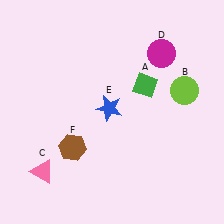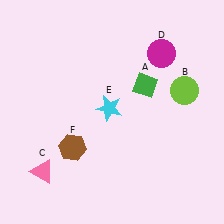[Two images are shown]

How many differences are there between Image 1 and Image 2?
There is 1 difference between the two images.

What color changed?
The star (E) changed from blue in Image 1 to cyan in Image 2.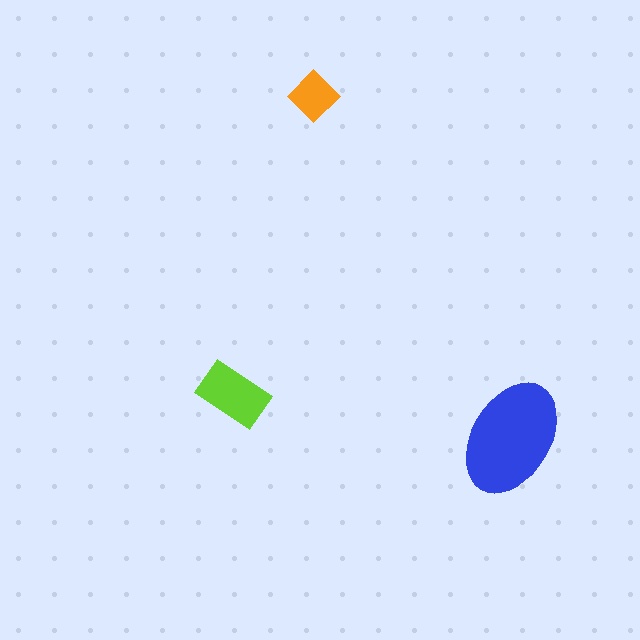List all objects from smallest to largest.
The orange diamond, the lime rectangle, the blue ellipse.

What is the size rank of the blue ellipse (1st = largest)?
1st.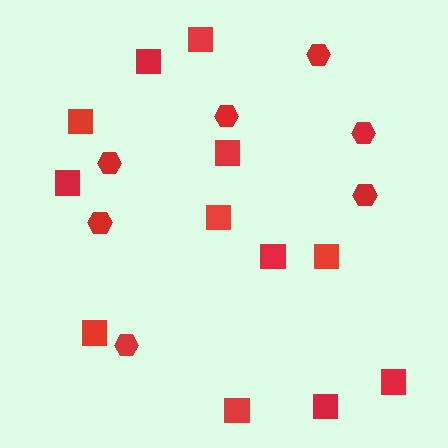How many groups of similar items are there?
There are 2 groups: one group of squares (12) and one group of hexagons (7).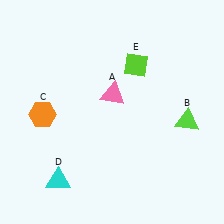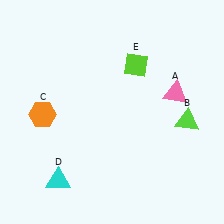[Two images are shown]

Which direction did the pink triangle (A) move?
The pink triangle (A) moved right.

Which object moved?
The pink triangle (A) moved right.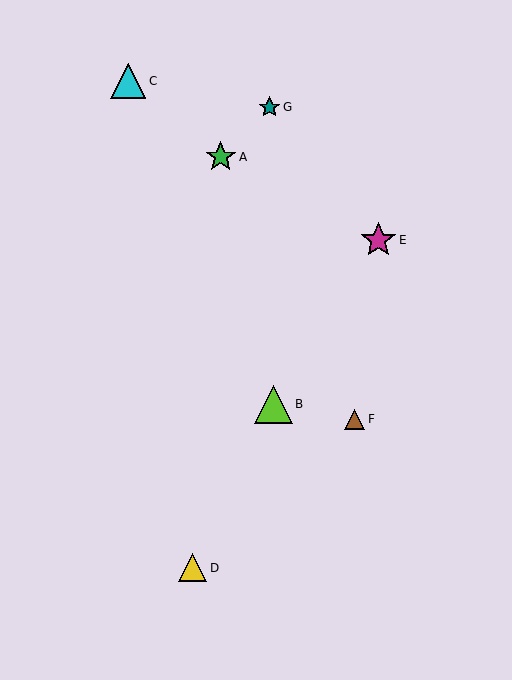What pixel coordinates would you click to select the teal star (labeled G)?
Click at (269, 107) to select the teal star G.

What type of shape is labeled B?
Shape B is a lime triangle.